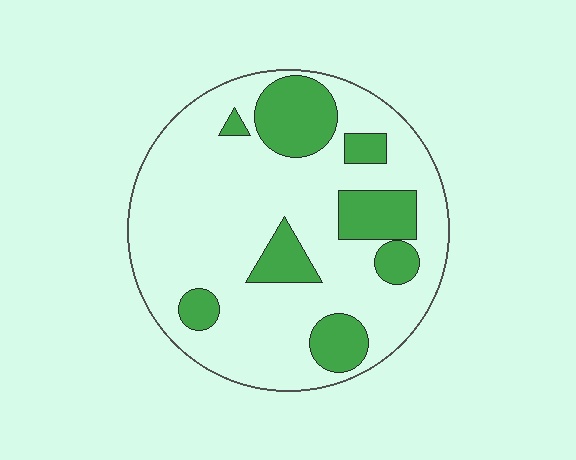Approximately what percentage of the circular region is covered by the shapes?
Approximately 25%.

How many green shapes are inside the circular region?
8.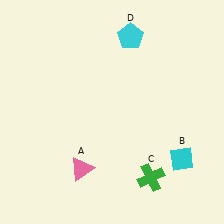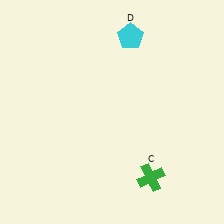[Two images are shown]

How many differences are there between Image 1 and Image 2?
There are 2 differences between the two images.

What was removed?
The cyan diamond (B), the pink triangle (A) were removed in Image 2.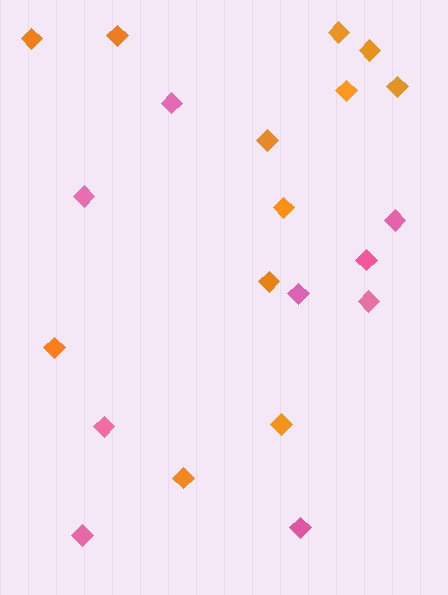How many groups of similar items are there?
There are 2 groups: one group of orange diamonds (12) and one group of pink diamonds (9).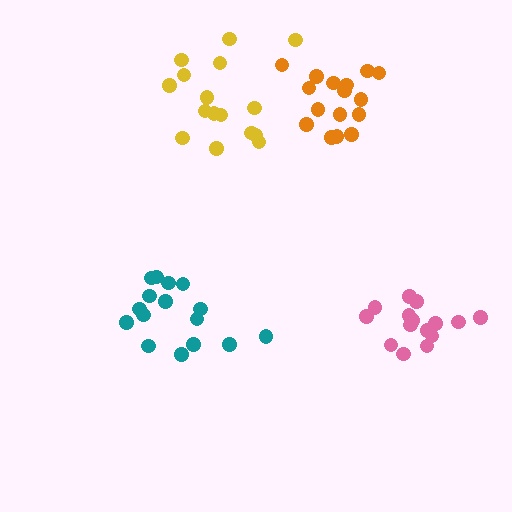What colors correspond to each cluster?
The clusters are colored: teal, pink, yellow, orange.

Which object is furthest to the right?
The pink cluster is rightmost.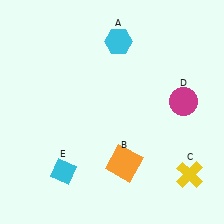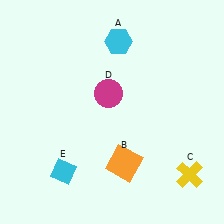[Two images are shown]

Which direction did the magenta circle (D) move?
The magenta circle (D) moved left.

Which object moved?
The magenta circle (D) moved left.